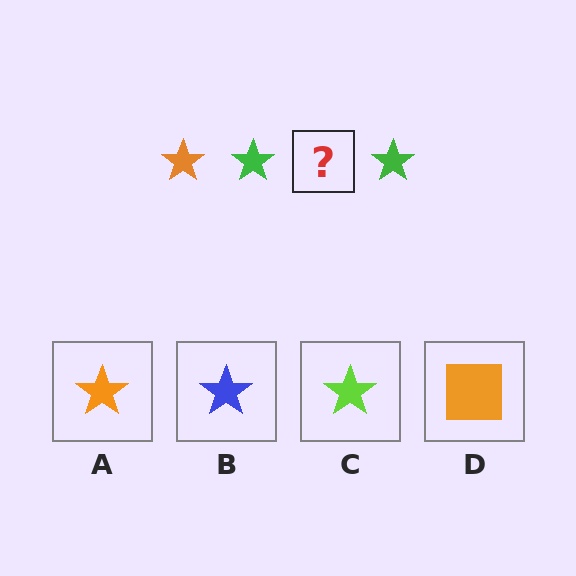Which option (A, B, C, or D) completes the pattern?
A.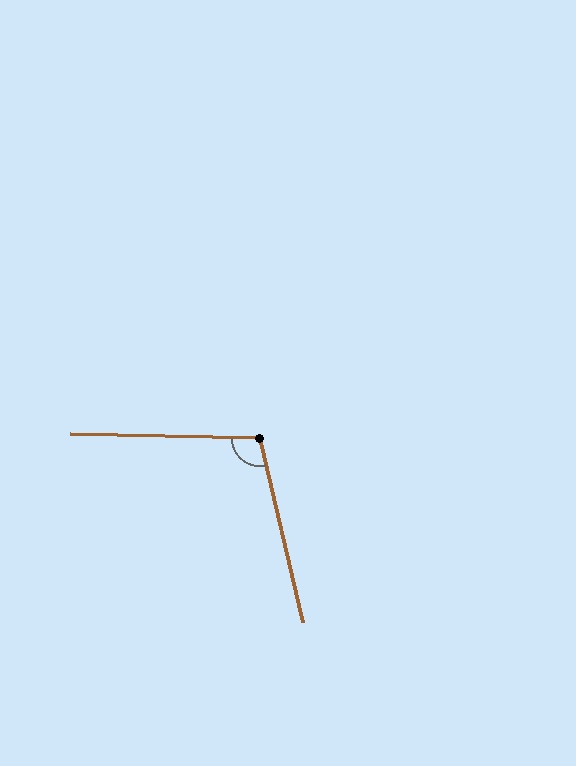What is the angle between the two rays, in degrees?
Approximately 104 degrees.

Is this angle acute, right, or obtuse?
It is obtuse.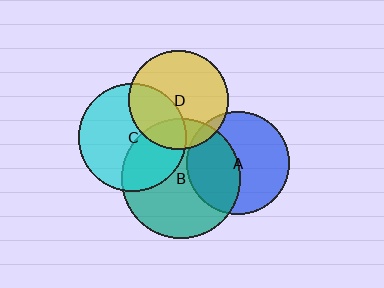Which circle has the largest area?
Circle B (teal).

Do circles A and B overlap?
Yes.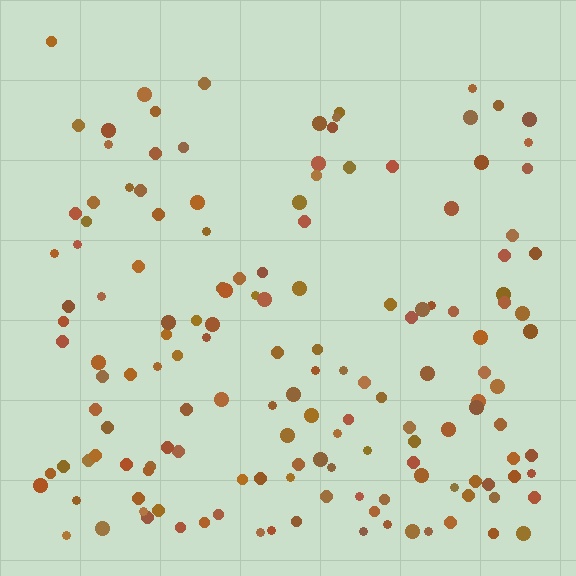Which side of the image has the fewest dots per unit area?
The top.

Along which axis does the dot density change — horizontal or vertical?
Vertical.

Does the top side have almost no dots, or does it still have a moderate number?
Still a moderate number, just noticeably fewer than the bottom.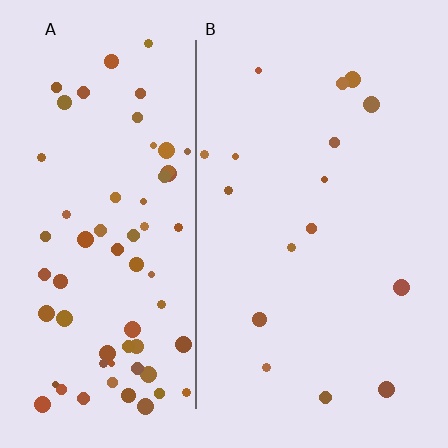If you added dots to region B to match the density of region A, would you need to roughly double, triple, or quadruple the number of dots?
Approximately quadruple.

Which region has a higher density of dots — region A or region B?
A (the left).